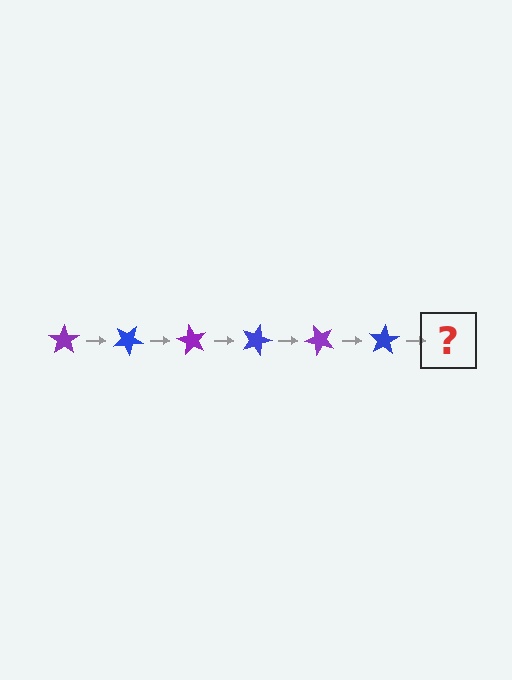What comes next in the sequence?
The next element should be a purple star, rotated 180 degrees from the start.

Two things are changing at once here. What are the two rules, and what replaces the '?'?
The two rules are that it rotates 30 degrees each step and the color cycles through purple and blue. The '?' should be a purple star, rotated 180 degrees from the start.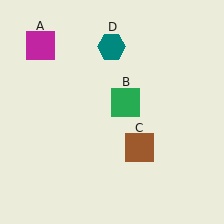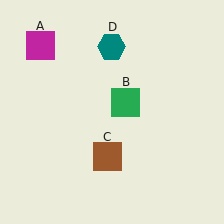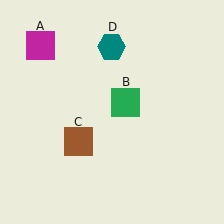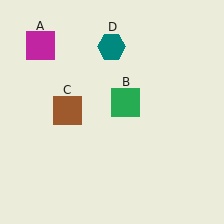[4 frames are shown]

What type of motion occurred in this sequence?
The brown square (object C) rotated clockwise around the center of the scene.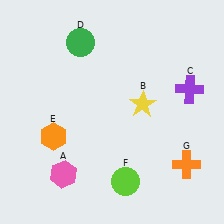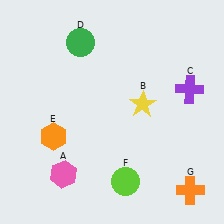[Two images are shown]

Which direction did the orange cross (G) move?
The orange cross (G) moved down.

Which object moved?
The orange cross (G) moved down.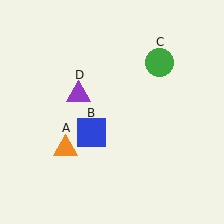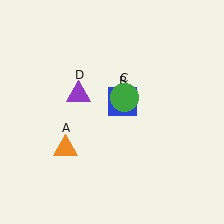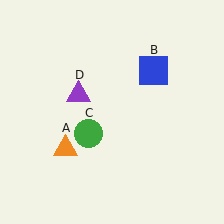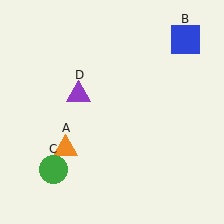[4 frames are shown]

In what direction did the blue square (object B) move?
The blue square (object B) moved up and to the right.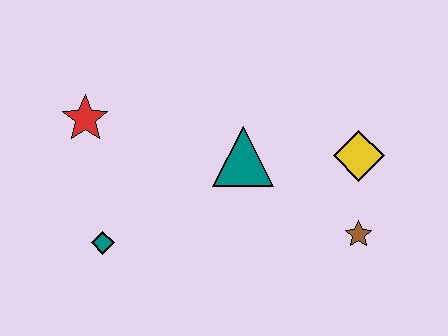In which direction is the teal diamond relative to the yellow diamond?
The teal diamond is to the left of the yellow diamond.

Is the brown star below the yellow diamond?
Yes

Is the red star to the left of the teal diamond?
Yes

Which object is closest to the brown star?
The yellow diamond is closest to the brown star.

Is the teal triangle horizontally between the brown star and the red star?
Yes